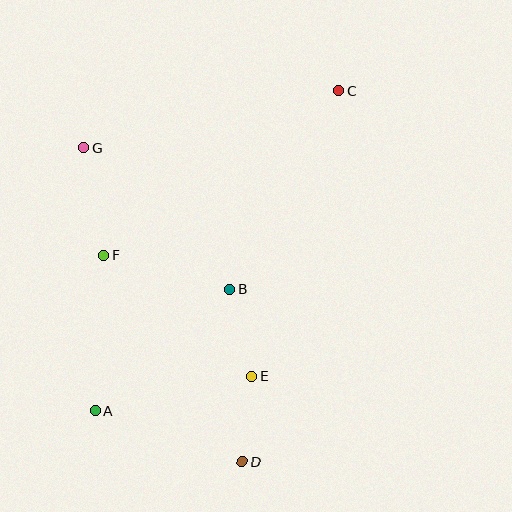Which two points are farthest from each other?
Points A and C are farthest from each other.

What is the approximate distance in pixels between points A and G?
The distance between A and G is approximately 263 pixels.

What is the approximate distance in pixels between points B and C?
The distance between B and C is approximately 227 pixels.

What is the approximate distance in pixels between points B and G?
The distance between B and G is approximately 203 pixels.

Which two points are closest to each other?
Points D and E are closest to each other.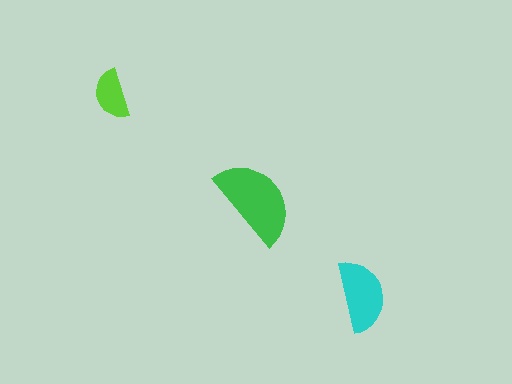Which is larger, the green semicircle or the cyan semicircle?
The green one.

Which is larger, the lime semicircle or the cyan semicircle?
The cyan one.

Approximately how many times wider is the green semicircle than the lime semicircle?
About 2 times wider.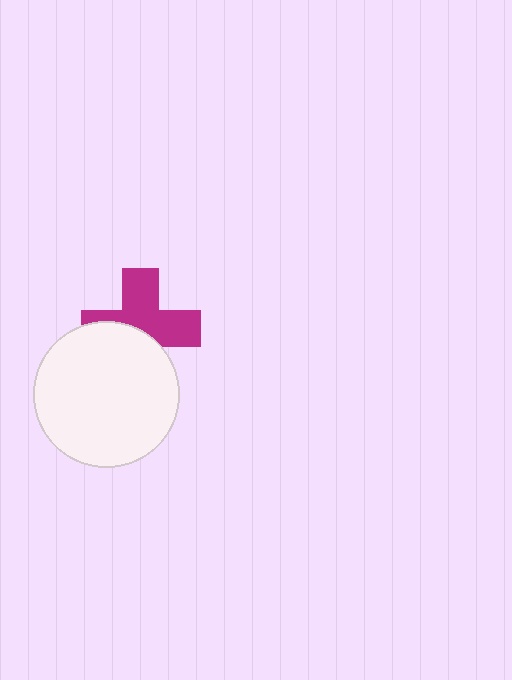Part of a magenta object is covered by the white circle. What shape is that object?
It is a cross.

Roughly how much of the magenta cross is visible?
About half of it is visible (roughly 58%).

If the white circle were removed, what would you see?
You would see the complete magenta cross.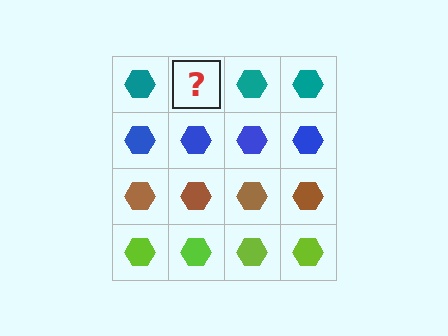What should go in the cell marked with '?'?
The missing cell should contain a teal hexagon.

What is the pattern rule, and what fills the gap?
The rule is that each row has a consistent color. The gap should be filled with a teal hexagon.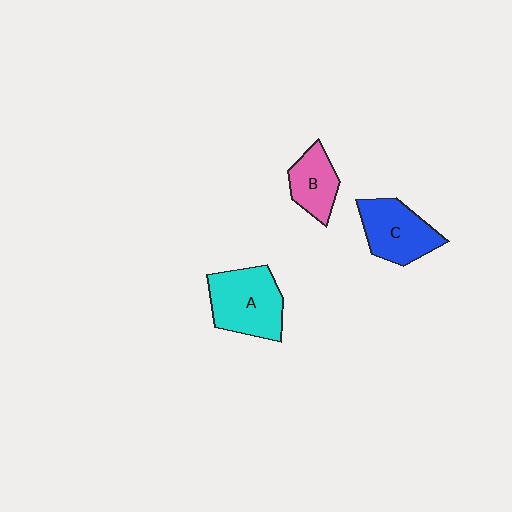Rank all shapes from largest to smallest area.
From largest to smallest: A (cyan), C (blue), B (pink).